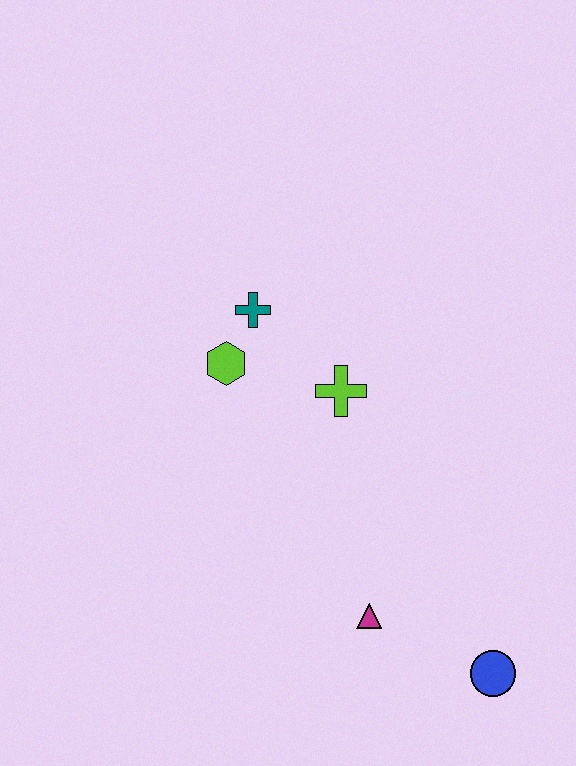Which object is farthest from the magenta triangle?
The teal cross is farthest from the magenta triangle.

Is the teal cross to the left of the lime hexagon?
No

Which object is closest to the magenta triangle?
The blue circle is closest to the magenta triangle.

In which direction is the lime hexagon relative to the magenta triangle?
The lime hexagon is above the magenta triangle.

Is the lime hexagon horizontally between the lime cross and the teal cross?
No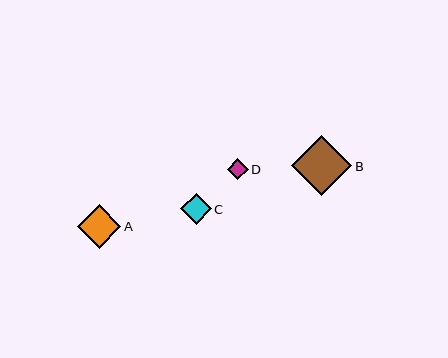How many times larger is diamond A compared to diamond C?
Diamond A is approximately 1.4 times the size of diamond C.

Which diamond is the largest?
Diamond B is the largest with a size of approximately 60 pixels.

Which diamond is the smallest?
Diamond D is the smallest with a size of approximately 21 pixels.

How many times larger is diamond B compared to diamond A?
Diamond B is approximately 1.4 times the size of diamond A.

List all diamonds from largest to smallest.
From largest to smallest: B, A, C, D.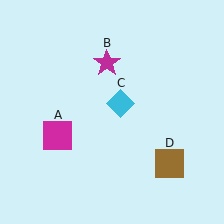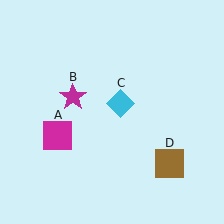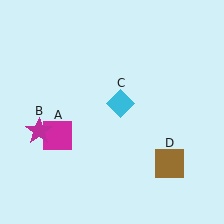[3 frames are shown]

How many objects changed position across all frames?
1 object changed position: magenta star (object B).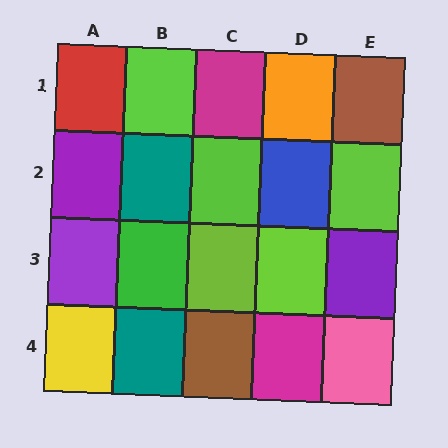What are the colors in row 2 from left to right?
Purple, teal, lime, blue, lime.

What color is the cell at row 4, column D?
Magenta.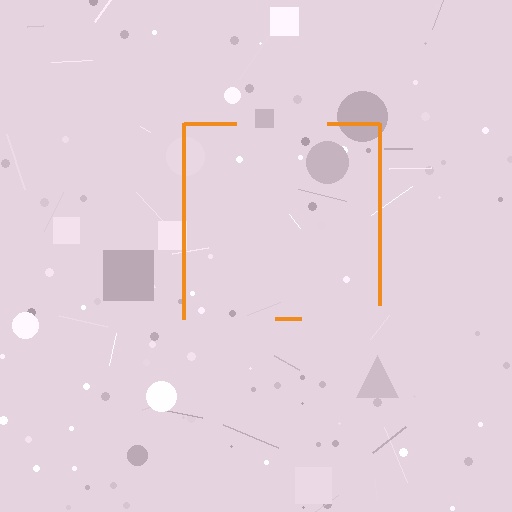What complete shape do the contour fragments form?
The contour fragments form a square.